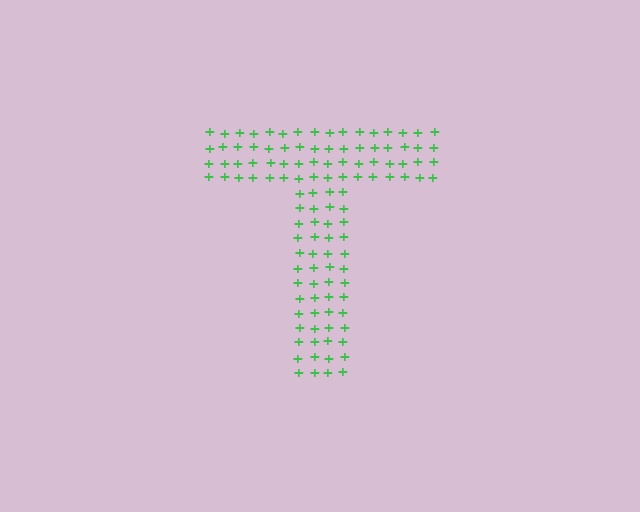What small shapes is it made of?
It is made of small plus signs.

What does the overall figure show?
The overall figure shows the letter T.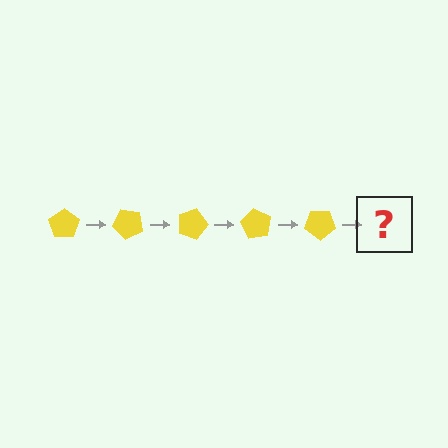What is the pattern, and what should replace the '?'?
The pattern is that the pentagon rotates 45 degrees each step. The '?' should be a yellow pentagon rotated 225 degrees.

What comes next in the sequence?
The next element should be a yellow pentagon rotated 225 degrees.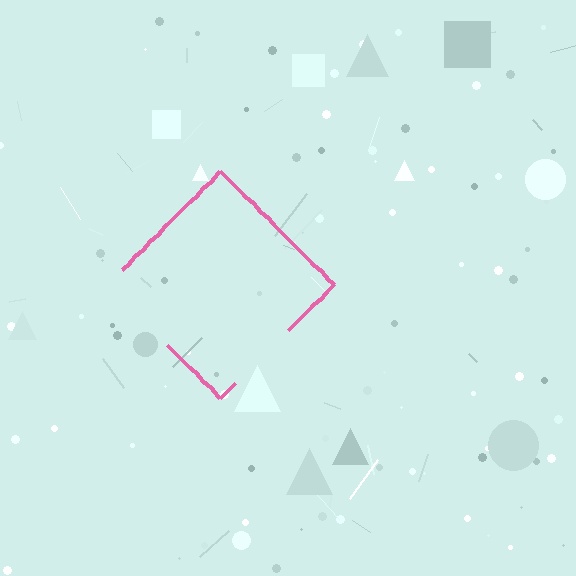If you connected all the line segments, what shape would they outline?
They would outline a diamond.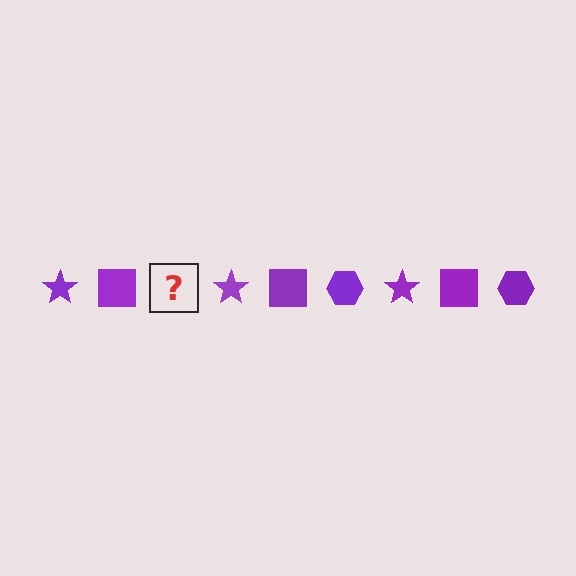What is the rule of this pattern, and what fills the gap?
The rule is that the pattern cycles through star, square, hexagon shapes in purple. The gap should be filled with a purple hexagon.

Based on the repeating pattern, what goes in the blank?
The blank should be a purple hexagon.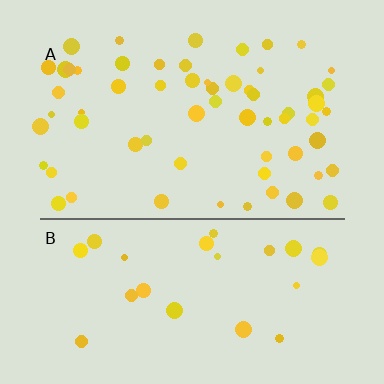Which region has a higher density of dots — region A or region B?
A (the top).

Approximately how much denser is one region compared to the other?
Approximately 2.2× — region A over region B.